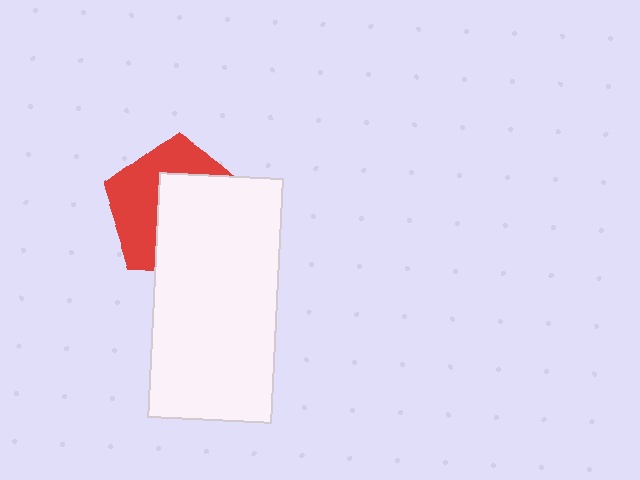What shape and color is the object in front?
The object in front is a white rectangle.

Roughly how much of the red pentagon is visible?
A small part of it is visible (roughly 44%).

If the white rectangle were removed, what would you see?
You would see the complete red pentagon.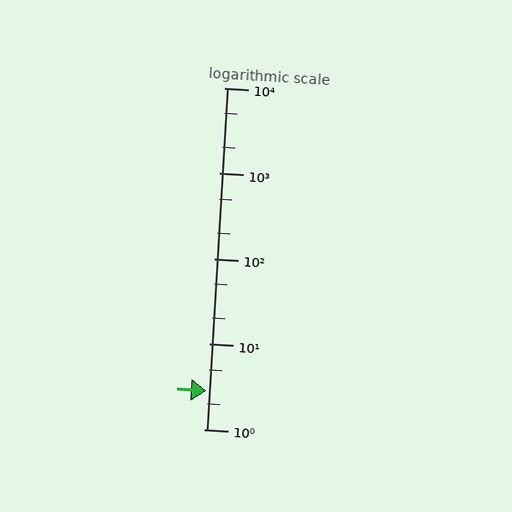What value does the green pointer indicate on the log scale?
The pointer indicates approximately 2.8.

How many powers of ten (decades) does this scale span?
The scale spans 4 decades, from 1 to 10000.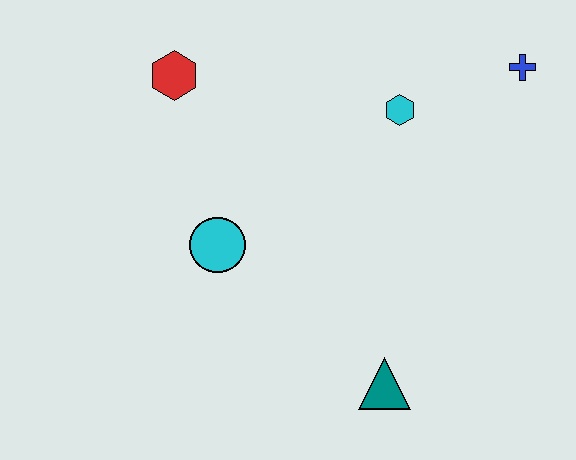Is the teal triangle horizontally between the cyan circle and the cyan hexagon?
Yes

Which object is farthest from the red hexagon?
The teal triangle is farthest from the red hexagon.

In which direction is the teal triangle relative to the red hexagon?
The teal triangle is below the red hexagon.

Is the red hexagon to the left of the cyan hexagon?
Yes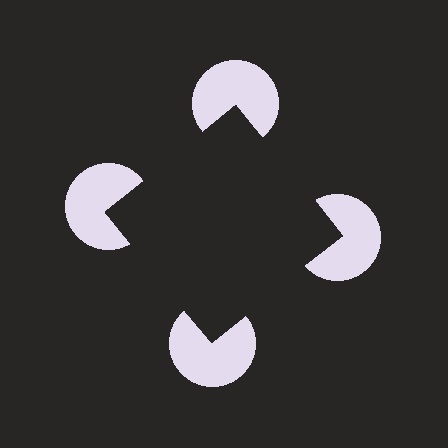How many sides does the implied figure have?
4 sides.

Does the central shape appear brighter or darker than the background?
It typically appears slightly darker than the background, even though no actual brightness change is drawn.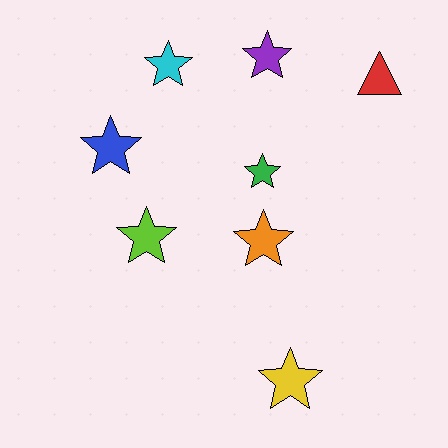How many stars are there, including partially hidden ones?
There are 7 stars.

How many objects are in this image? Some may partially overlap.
There are 8 objects.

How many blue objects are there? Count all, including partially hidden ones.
There is 1 blue object.